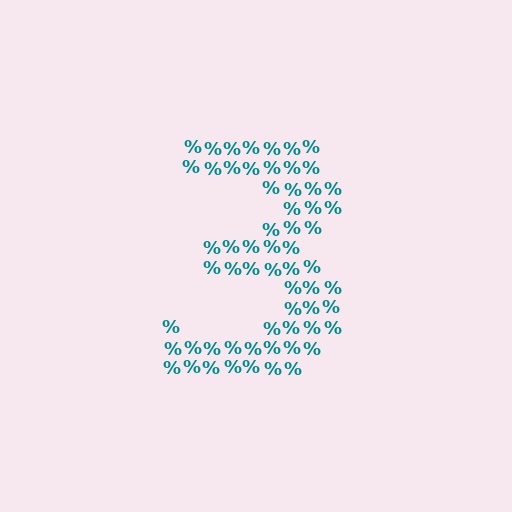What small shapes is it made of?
It is made of small percent signs.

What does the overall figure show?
The overall figure shows the digit 3.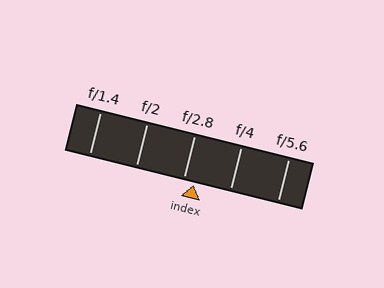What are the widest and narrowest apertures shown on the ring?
The widest aperture shown is f/1.4 and the narrowest is f/5.6.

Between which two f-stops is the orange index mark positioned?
The index mark is between f/2.8 and f/4.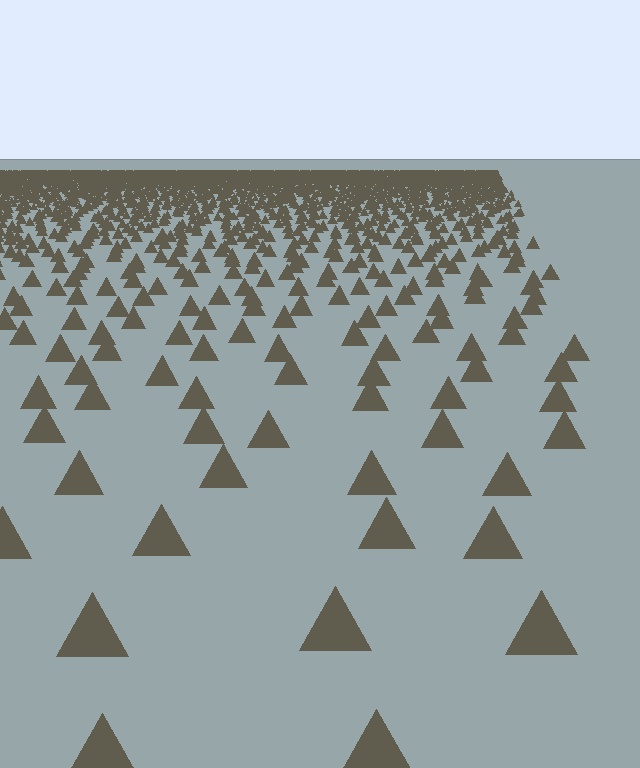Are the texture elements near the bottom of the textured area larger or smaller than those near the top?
Larger. Near the bottom, elements are closer to the viewer and appear at a bigger on-screen size.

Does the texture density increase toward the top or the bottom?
Density increases toward the top.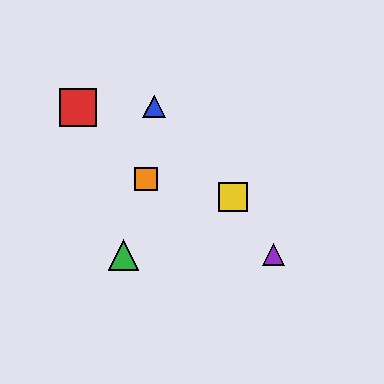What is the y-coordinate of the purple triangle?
The purple triangle is at y≈255.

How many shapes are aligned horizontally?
2 shapes (the green triangle, the purple triangle) are aligned horizontally.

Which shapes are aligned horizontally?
The green triangle, the purple triangle are aligned horizontally.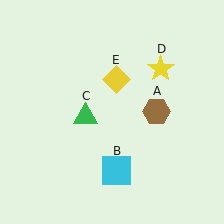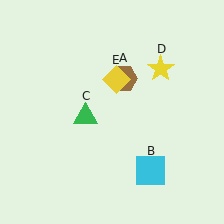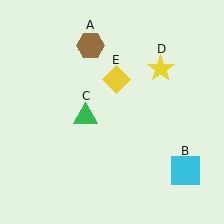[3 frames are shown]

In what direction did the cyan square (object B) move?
The cyan square (object B) moved right.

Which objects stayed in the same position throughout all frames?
Green triangle (object C) and yellow star (object D) and yellow diamond (object E) remained stationary.